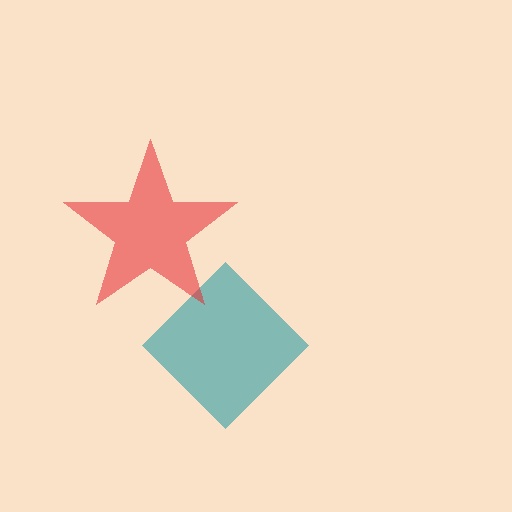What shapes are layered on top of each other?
The layered shapes are: a teal diamond, a red star.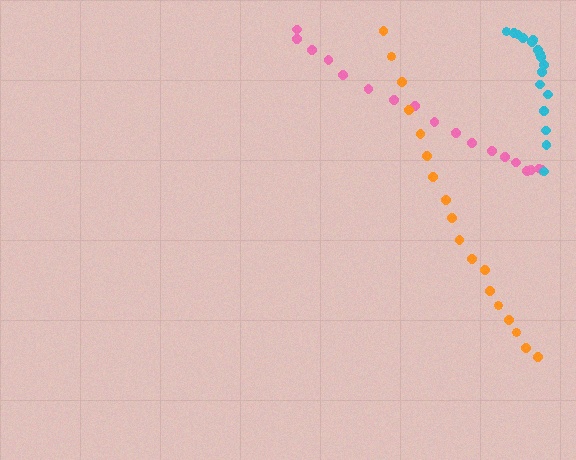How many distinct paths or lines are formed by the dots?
There are 3 distinct paths.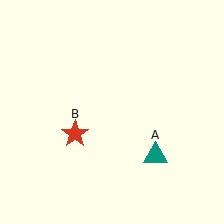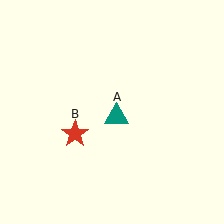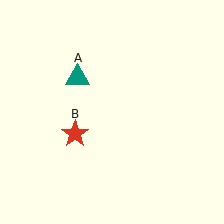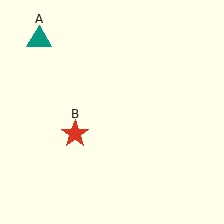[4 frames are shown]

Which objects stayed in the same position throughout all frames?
Red star (object B) remained stationary.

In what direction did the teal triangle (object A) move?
The teal triangle (object A) moved up and to the left.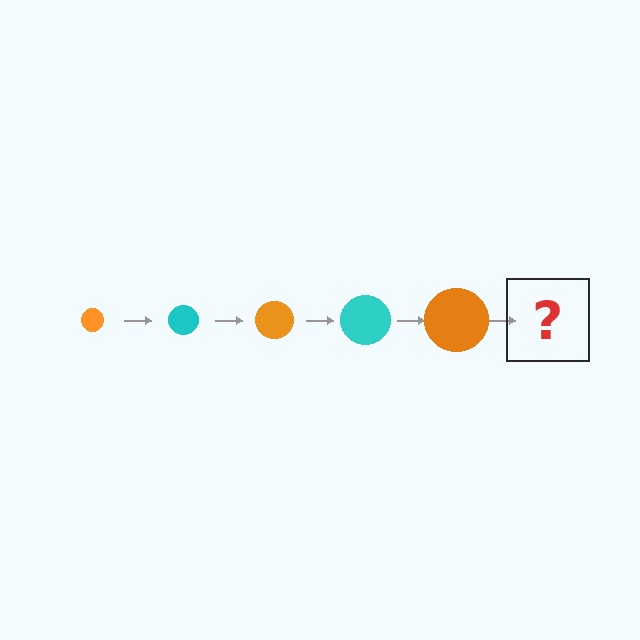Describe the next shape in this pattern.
It should be a cyan circle, larger than the previous one.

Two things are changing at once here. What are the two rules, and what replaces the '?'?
The two rules are that the circle grows larger each step and the color cycles through orange and cyan. The '?' should be a cyan circle, larger than the previous one.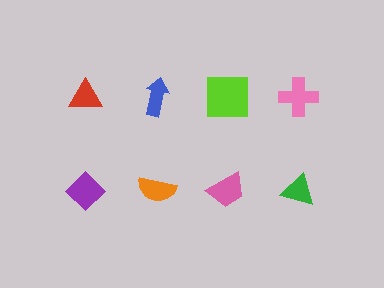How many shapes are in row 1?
4 shapes.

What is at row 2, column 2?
An orange semicircle.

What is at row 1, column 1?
A red triangle.